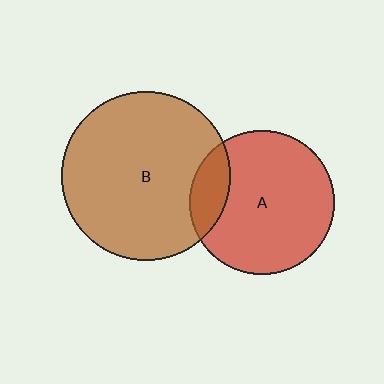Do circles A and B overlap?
Yes.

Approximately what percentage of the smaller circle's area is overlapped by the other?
Approximately 15%.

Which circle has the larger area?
Circle B (brown).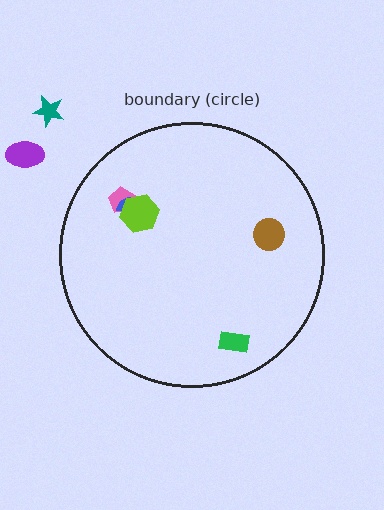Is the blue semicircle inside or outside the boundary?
Inside.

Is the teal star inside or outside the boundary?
Outside.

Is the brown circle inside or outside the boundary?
Inside.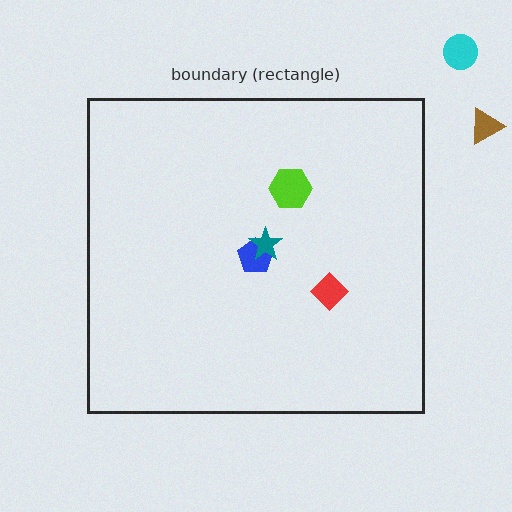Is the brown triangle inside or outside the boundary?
Outside.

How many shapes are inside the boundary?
4 inside, 2 outside.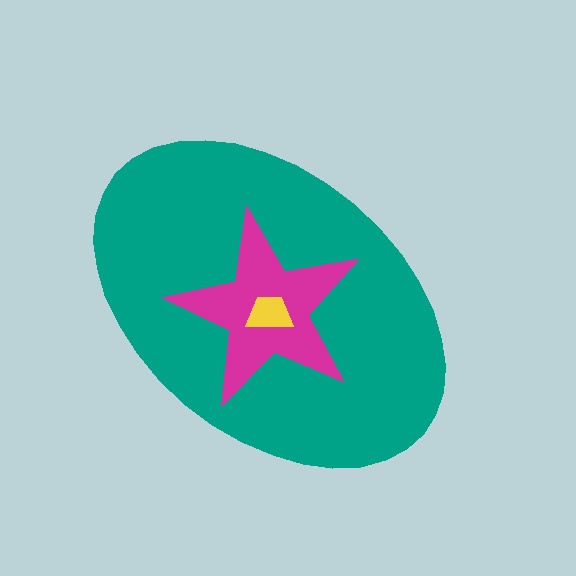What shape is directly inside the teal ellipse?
The magenta star.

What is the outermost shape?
The teal ellipse.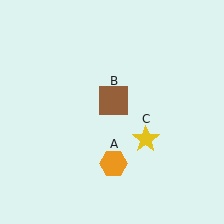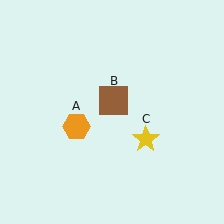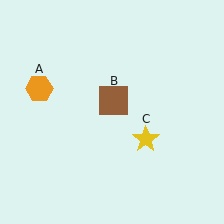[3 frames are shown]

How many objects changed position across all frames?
1 object changed position: orange hexagon (object A).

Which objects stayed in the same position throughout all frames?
Brown square (object B) and yellow star (object C) remained stationary.